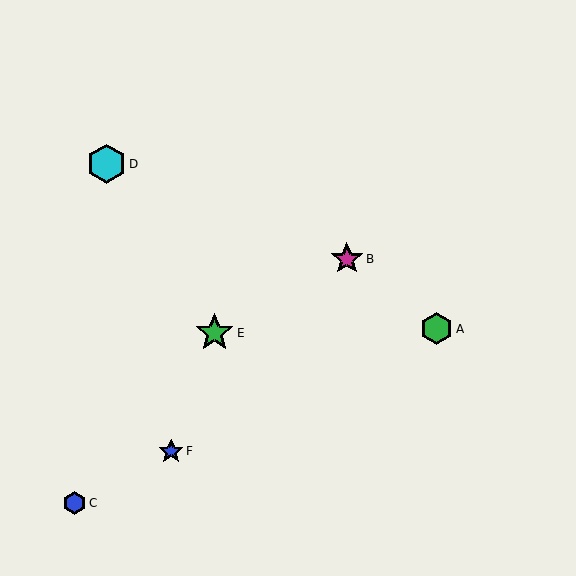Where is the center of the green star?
The center of the green star is at (214, 333).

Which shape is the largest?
The cyan hexagon (labeled D) is the largest.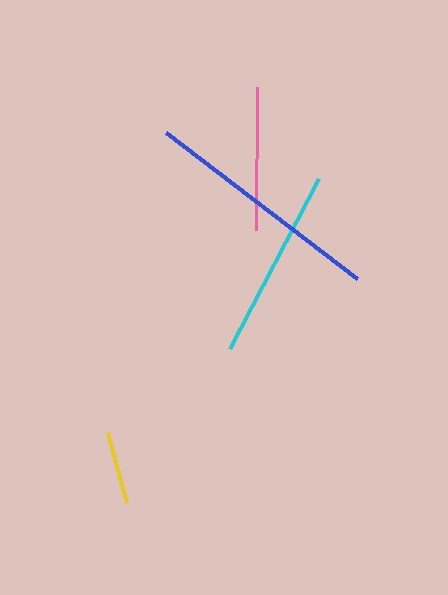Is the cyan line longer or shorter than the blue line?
The blue line is longer than the cyan line.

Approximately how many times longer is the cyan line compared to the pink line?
The cyan line is approximately 1.3 times the length of the pink line.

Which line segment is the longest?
The blue line is the longest at approximately 241 pixels.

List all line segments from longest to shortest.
From longest to shortest: blue, cyan, pink, yellow.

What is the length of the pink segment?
The pink segment is approximately 143 pixels long.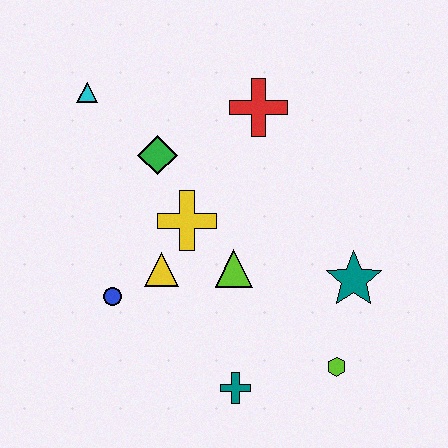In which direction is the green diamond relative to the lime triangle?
The green diamond is above the lime triangle.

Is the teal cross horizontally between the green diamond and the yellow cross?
No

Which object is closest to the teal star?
The lime hexagon is closest to the teal star.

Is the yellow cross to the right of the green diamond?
Yes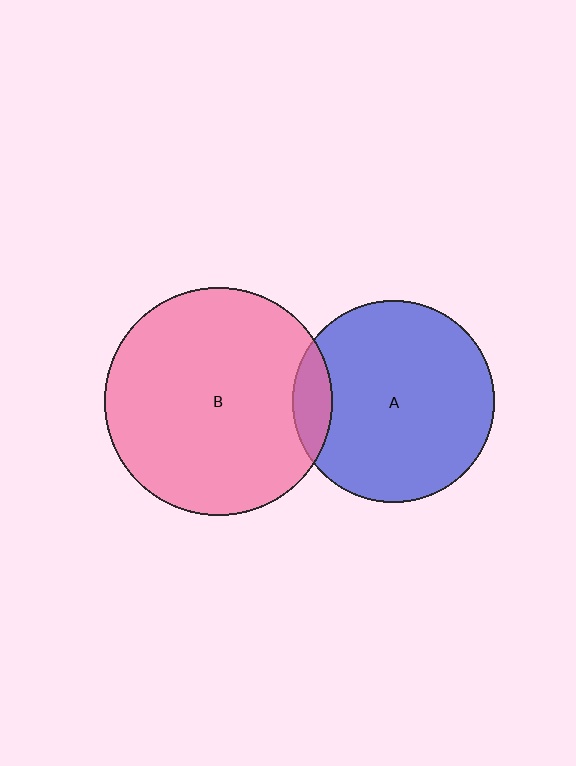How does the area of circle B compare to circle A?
Approximately 1.3 times.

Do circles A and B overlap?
Yes.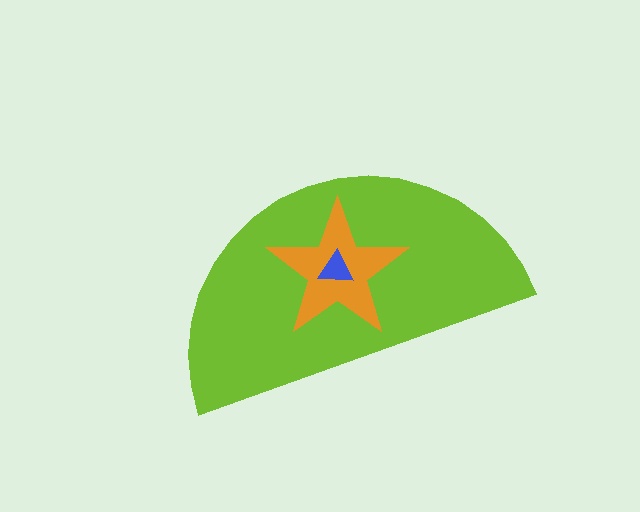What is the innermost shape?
The blue triangle.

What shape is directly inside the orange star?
The blue triangle.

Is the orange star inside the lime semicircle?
Yes.